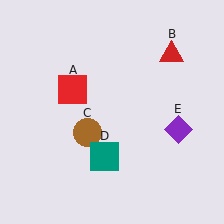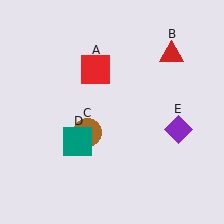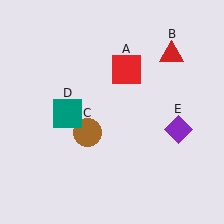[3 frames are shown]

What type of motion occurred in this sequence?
The red square (object A), teal square (object D) rotated clockwise around the center of the scene.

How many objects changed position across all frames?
2 objects changed position: red square (object A), teal square (object D).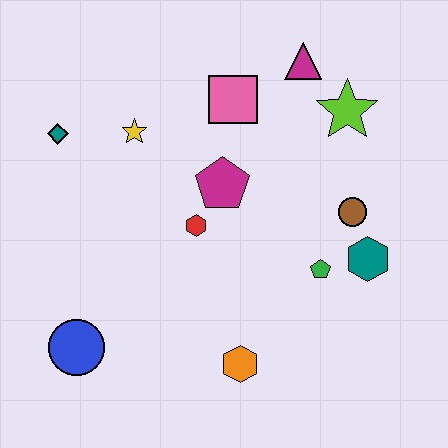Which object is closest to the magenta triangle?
The lime star is closest to the magenta triangle.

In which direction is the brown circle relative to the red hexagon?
The brown circle is to the right of the red hexagon.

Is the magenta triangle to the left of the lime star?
Yes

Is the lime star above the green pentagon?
Yes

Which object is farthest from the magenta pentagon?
The blue circle is farthest from the magenta pentagon.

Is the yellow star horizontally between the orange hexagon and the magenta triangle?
No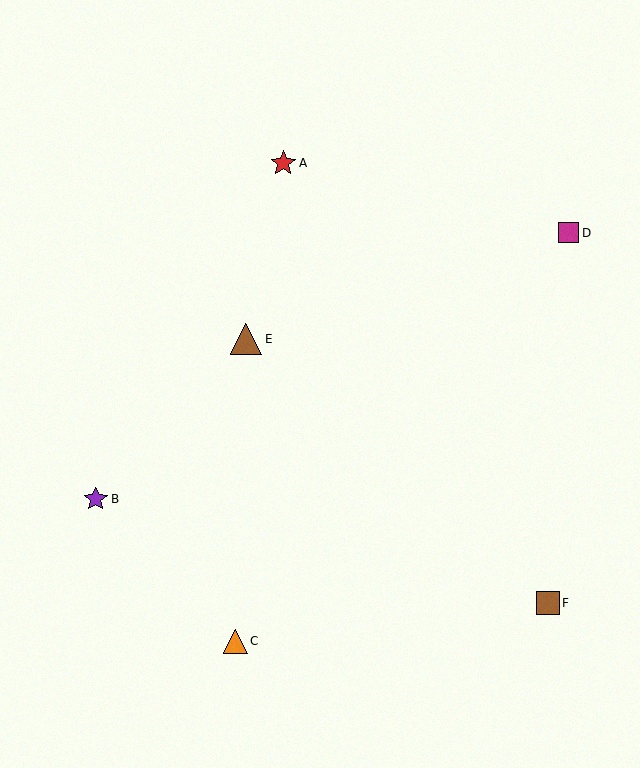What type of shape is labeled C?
Shape C is an orange triangle.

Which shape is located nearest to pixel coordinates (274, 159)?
The red star (labeled A) at (283, 163) is nearest to that location.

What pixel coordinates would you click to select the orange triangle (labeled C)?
Click at (235, 641) to select the orange triangle C.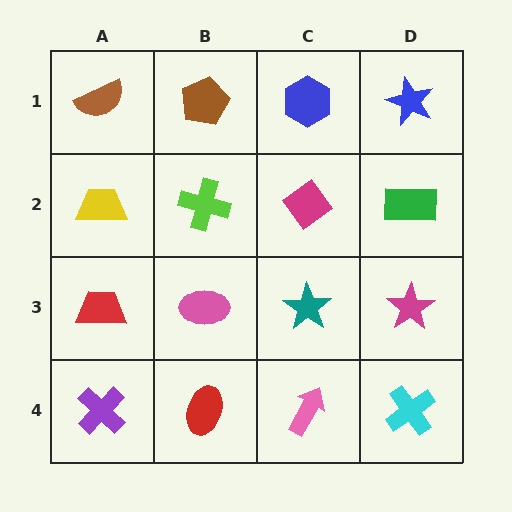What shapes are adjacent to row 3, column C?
A magenta diamond (row 2, column C), a pink arrow (row 4, column C), a pink ellipse (row 3, column B), a magenta star (row 3, column D).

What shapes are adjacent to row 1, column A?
A yellow trapezoid (row 2, column A), a brown pentagon (row 1, column B).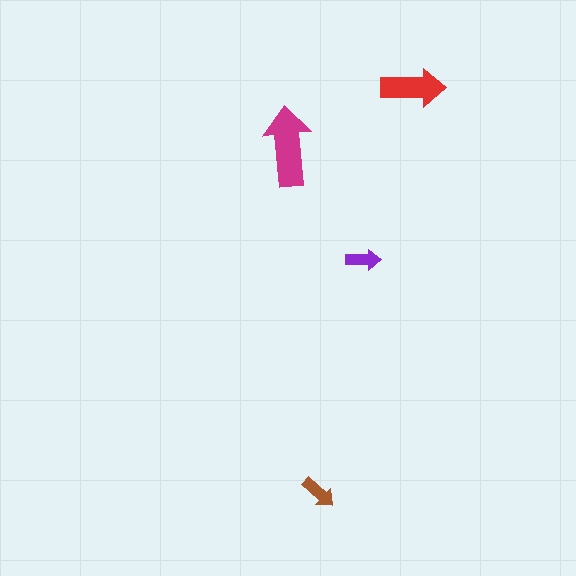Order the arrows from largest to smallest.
the magenta one, the red one, the brown one, the purple one.